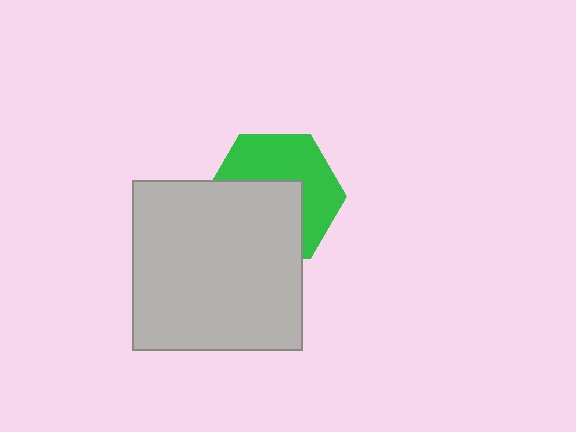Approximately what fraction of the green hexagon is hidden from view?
Roughly 50% of the green hexagon is hidden behind the light gray square.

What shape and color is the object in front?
The object in front is a light gray square.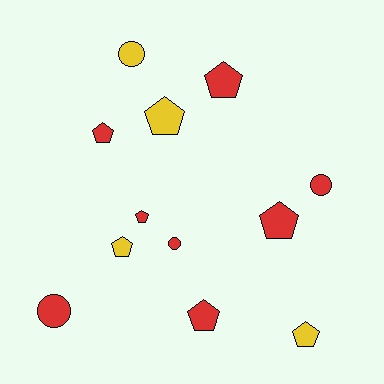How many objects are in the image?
There are 12 objects.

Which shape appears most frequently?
Pentagon, with 8 objects.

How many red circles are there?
There are 3 red circles.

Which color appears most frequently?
Red, with 8 objects.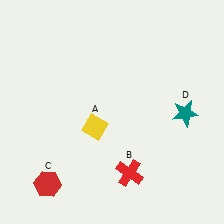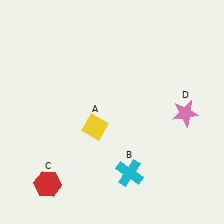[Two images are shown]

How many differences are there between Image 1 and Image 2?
There are 2 differences between the two images.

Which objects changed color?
B changed from red to cyan. D changed from teal to pink.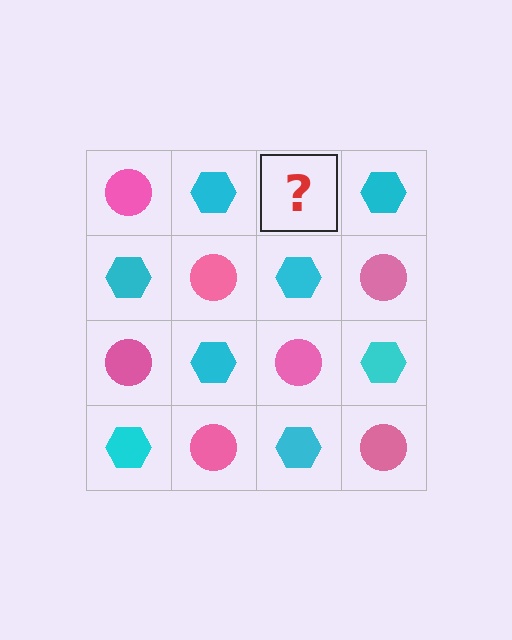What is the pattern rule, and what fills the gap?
The rule is that it alternates pink circle and cyan hexagon in a checkerboard pattern. The gap should be filled with a pink circle.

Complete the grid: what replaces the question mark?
The question mark should be replaced with a pink circle.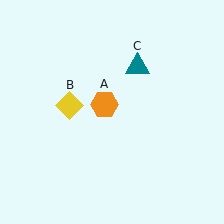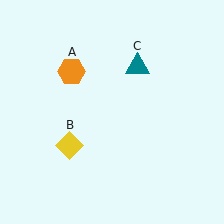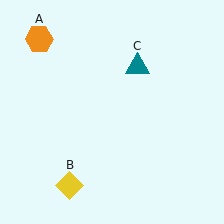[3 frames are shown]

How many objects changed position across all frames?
2 objects changed position: orange hexagon (object A), yellow diamond (object B).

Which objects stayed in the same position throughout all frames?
Teal triangle (object C) remained stationary.